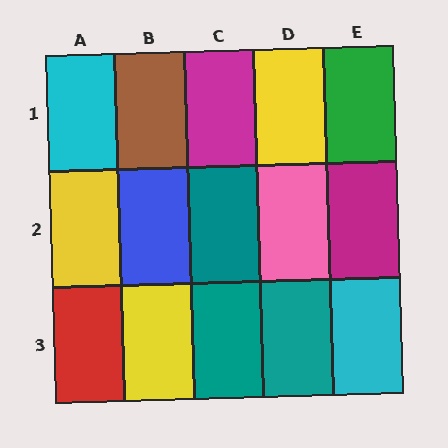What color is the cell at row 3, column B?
Yellow.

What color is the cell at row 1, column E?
Green.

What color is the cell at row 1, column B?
Brown.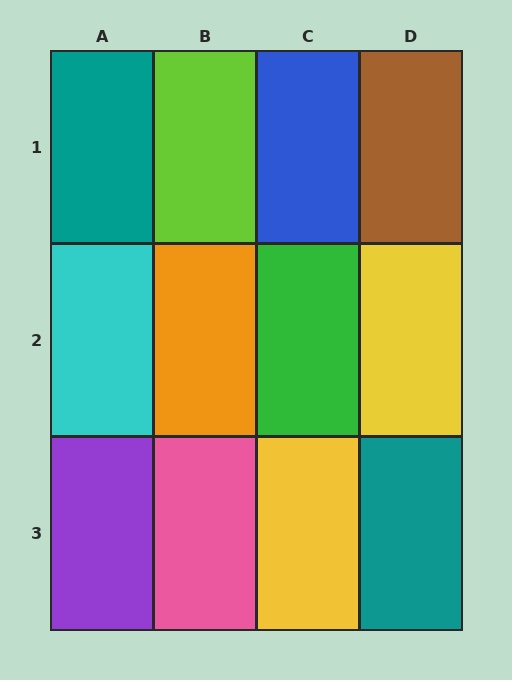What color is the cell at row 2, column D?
Yellow.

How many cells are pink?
1 cell is pink.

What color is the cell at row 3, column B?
Pink.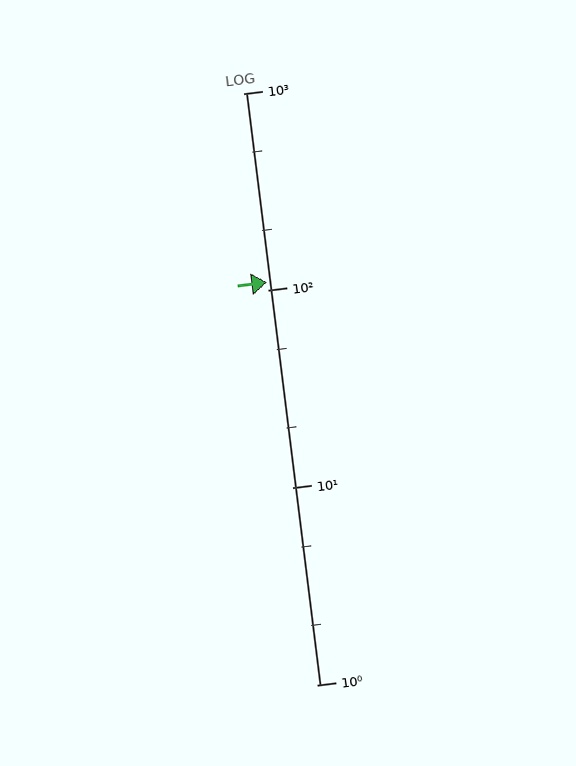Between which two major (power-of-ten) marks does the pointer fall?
The pointer is between 100 and 1000.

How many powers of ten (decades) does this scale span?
The scale spans 3 decades, from 1 to 1000.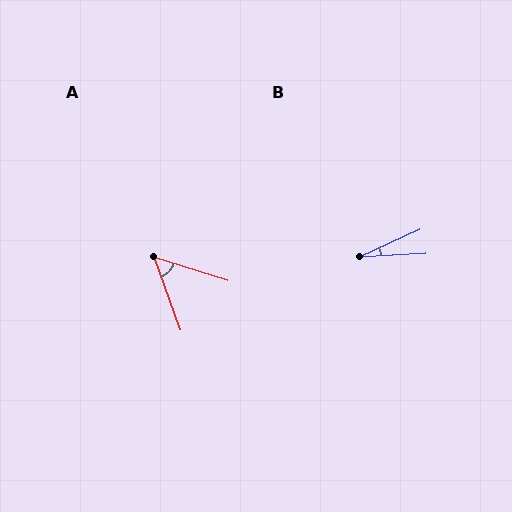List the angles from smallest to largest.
B (21°), A (53°).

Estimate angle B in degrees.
Approximately 21 degrees.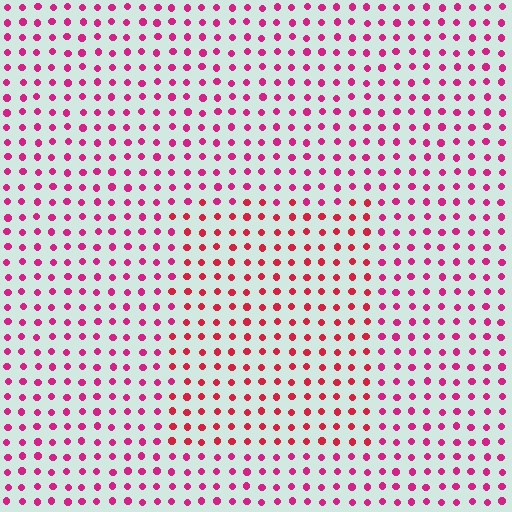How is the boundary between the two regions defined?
The boundary is defined purely by a slight shift in hue (about 24 degrees). Spacing, size, and orientation are identical on both sides.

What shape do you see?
I see a rectangle.